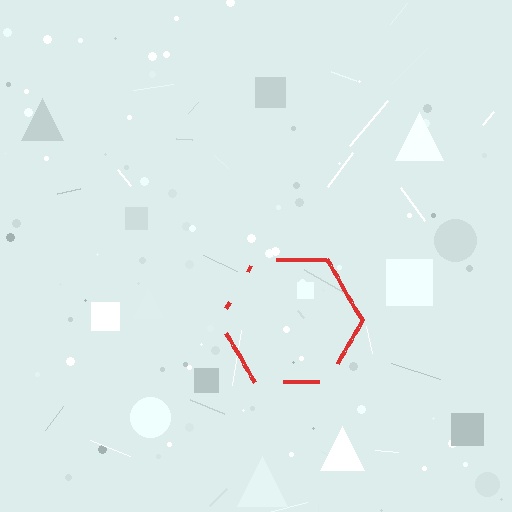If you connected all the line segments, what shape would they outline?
They would outline a hexagon.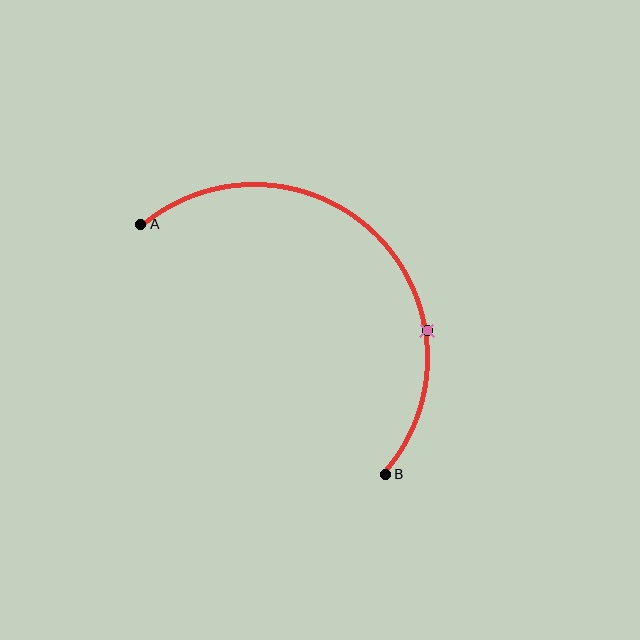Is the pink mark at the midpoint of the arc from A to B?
No. The pink mark lies on the arc but is closer to endpoint B. The arc midpoint would be at the point on the curve equidistant along the arc from both A and B.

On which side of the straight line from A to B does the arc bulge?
The arc bulges above and to the right of the straight line connecting A and B.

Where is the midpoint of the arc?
The arc midpoint is the point on the curve farthest from the straight line joining A and B. It sits above and to the right of that line.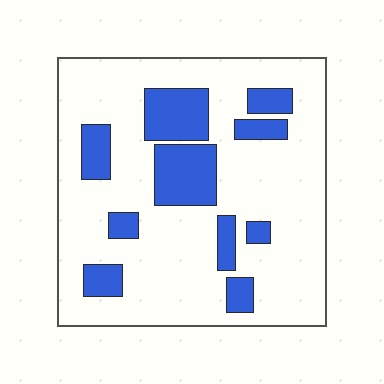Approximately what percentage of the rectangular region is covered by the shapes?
Approximately 20%.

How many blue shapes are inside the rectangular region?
10.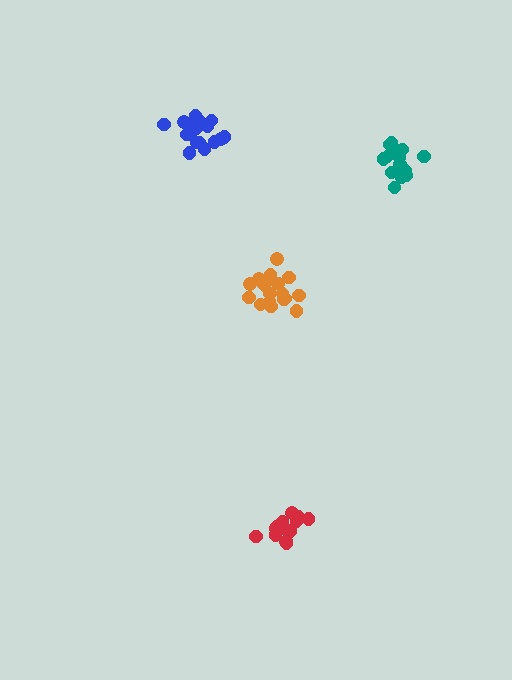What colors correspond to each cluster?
The clusters are colored: red, orange, teal, blue.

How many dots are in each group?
Group 1: 14 dots, Group 2: 19 dots, Group 3: 15 dots, Group 4: 17 dots (65 total).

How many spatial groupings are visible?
There are 4 spatial groupings.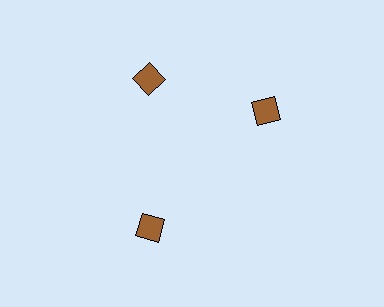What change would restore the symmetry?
The symmetry would be restored by rotating it back into even spacing with its neighbors so that all 3 diamonds sit at equal angles and equal distance from the center.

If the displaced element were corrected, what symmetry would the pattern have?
It would have 3-fold rotational symmetry — the pattern would map onto itself every 120 degrees.